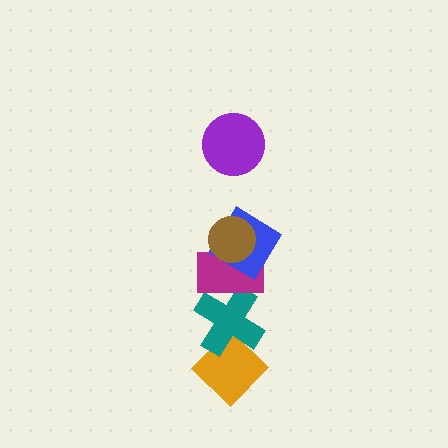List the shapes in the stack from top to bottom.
From top to bottom: the purple circle, the brown circle, the blue diamond, the magenta rectangle, the teal cross, the orange diamond.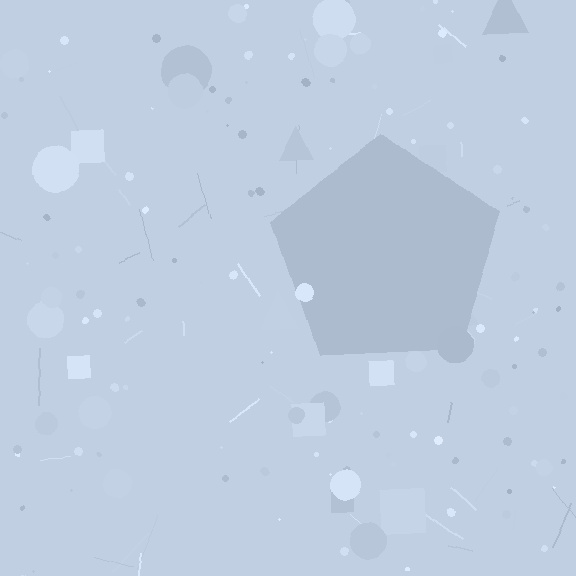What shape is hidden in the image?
A pentagon is hidden in the image.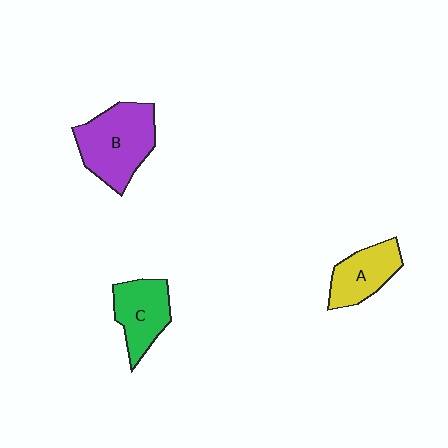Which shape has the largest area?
Shape B (purple).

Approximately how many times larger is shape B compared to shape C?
Approximately 1.5 times.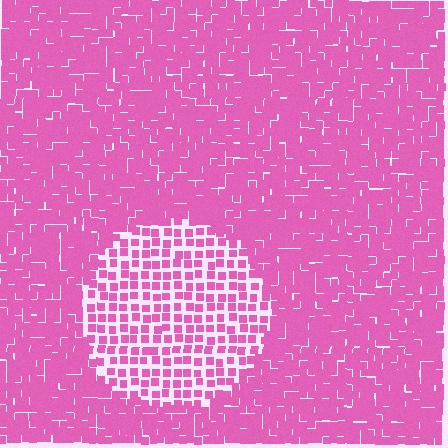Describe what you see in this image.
The image contains small pink elements arranged at two different densities. A circle-shaped region is visible where the elements are less densely packed than the surrounding area.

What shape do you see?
I see a circle.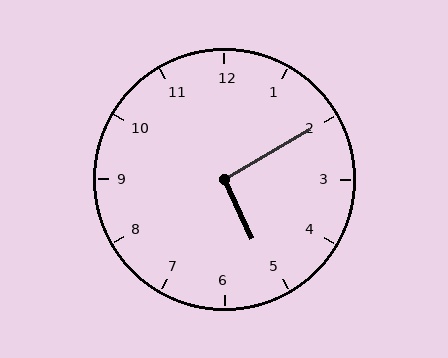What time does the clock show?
5:10.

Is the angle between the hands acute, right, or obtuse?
It is right.